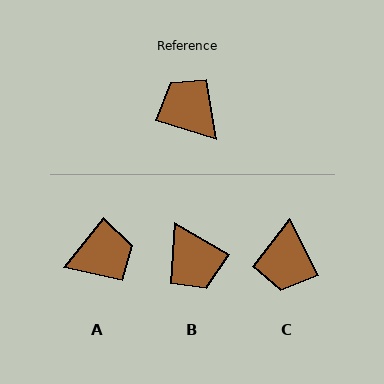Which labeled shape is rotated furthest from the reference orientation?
B, about 167 degrees away.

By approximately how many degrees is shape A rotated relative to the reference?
Approximately 112 degrees clockwise.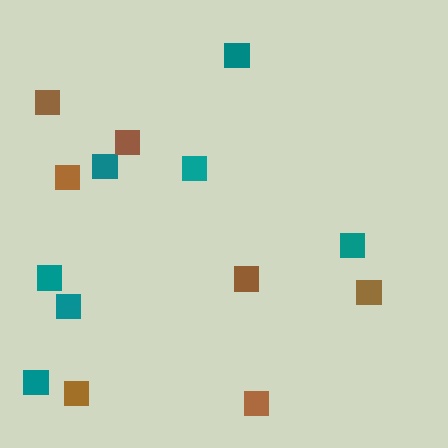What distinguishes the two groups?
There are 2 groups: one group of teal squares (7) and one group of brown squares (7).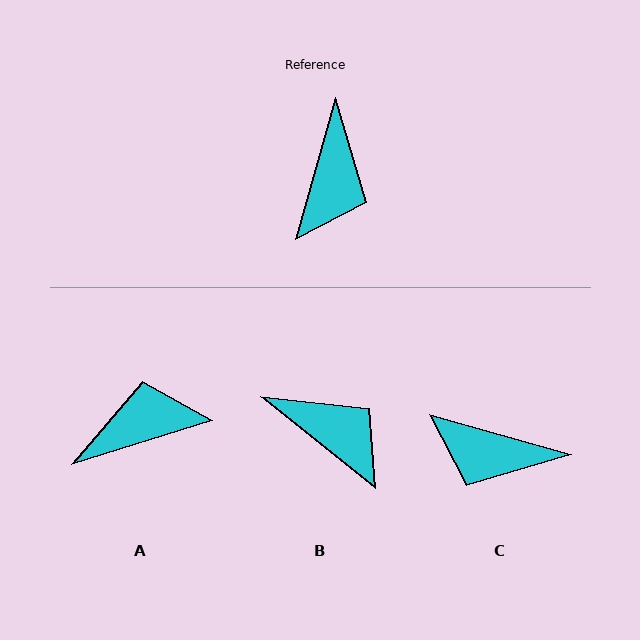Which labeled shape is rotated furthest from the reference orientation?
A, about 123 degrees away.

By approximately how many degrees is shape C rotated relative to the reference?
Approximately 90 degrees clockwise.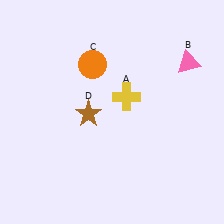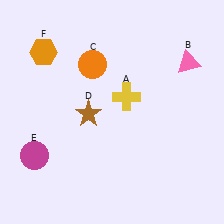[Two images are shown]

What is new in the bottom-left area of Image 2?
A magenta circle (E) was added in the bottom-left area of Image 2.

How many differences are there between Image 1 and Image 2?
There are 2 differences between the two images.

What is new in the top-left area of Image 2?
An orange hexagon (F) was added in the top-left area of Image 2.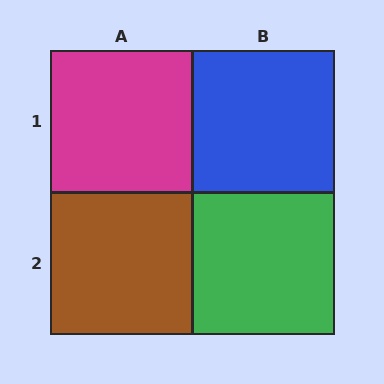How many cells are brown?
1 cell is brown.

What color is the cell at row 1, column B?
Blue.